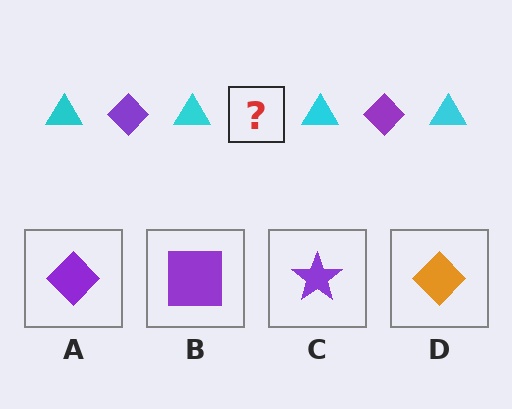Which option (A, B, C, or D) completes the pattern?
A.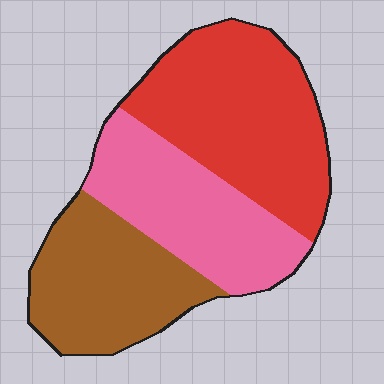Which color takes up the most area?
Red, at roughly 40%.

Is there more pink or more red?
Red.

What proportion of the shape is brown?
Brown takes up between a quarter and a half of the shape.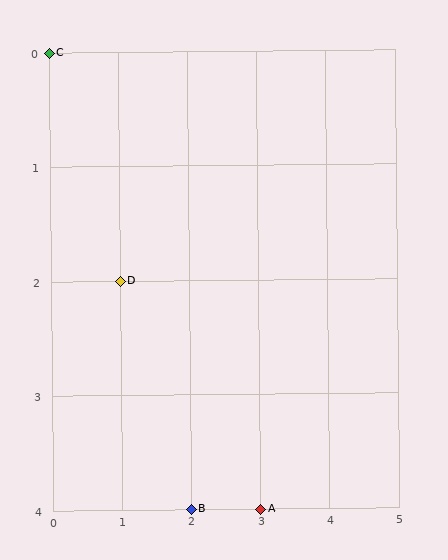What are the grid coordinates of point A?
Point A is at grid coordinates (3, 4).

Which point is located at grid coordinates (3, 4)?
Point A is at (3, 4).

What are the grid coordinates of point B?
Point B is at grid coordinates (2, 4).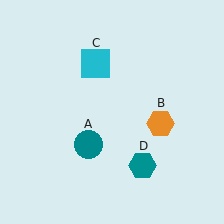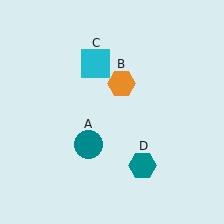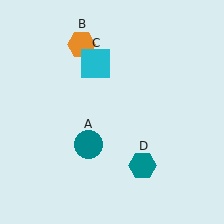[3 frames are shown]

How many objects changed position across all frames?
1 object changed position: orange hexagon (object B).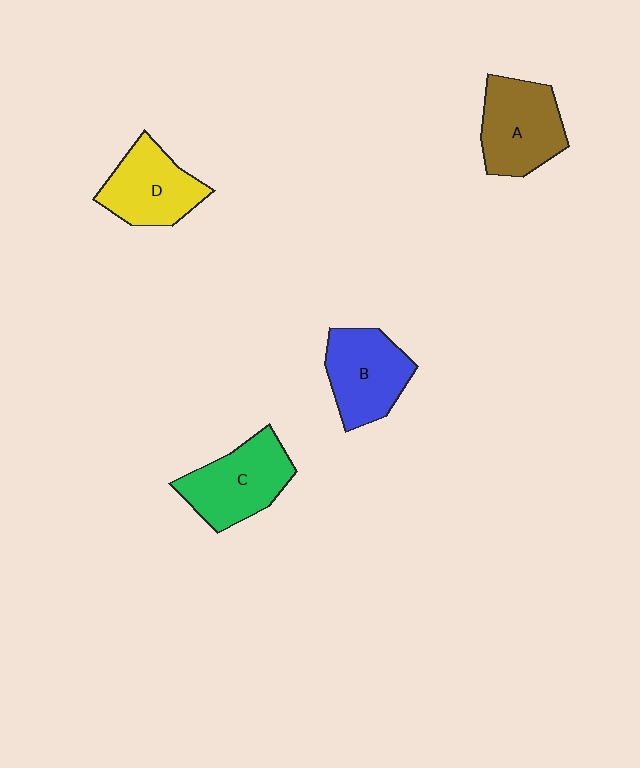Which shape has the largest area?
Shape C (green).